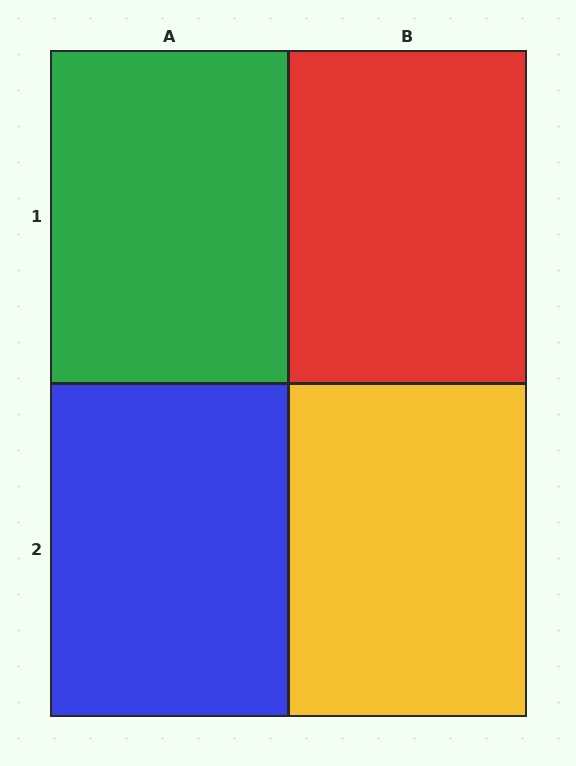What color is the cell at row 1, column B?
Red.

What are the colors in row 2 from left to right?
Blue, yellow.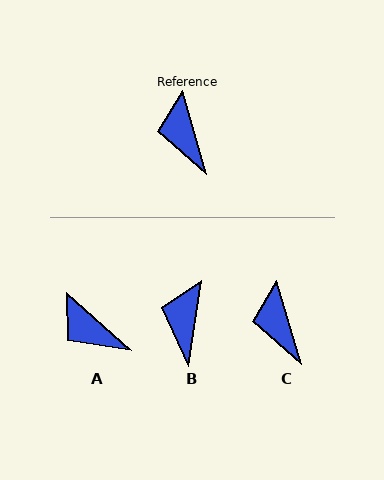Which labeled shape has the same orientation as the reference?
C.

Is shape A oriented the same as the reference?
No, it is off by about 32 degrees.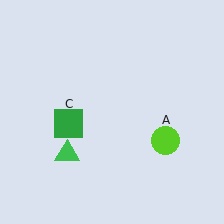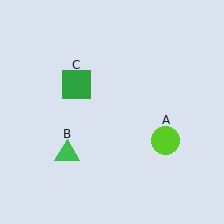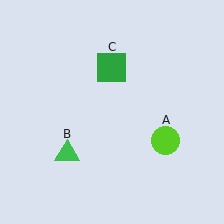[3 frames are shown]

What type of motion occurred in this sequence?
The green square (object C) rotated clockwise around the center of the scene.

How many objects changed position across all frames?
1 object changed position: green square (object C).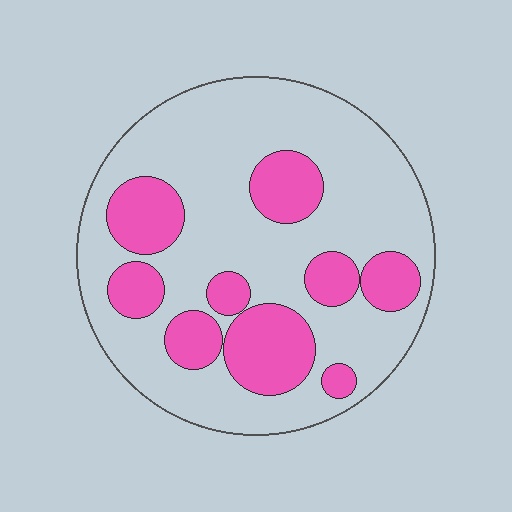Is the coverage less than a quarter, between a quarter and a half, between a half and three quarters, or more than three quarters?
Between a quarter and a half.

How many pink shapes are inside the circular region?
9.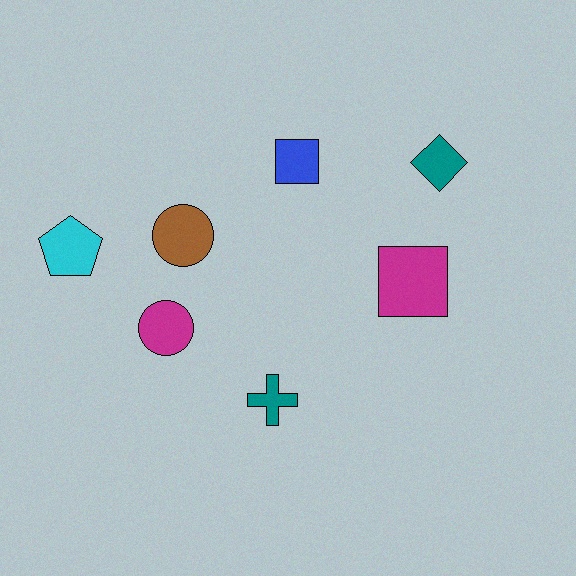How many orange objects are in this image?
There are no orange objects.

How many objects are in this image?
There are 7 objects.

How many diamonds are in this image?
There is 1 diamond.